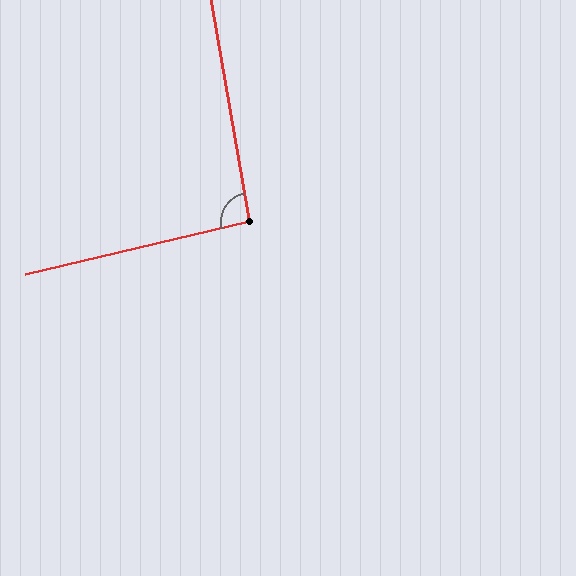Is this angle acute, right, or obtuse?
It is approximately a right angle.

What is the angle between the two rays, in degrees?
Approximately 94 degrees.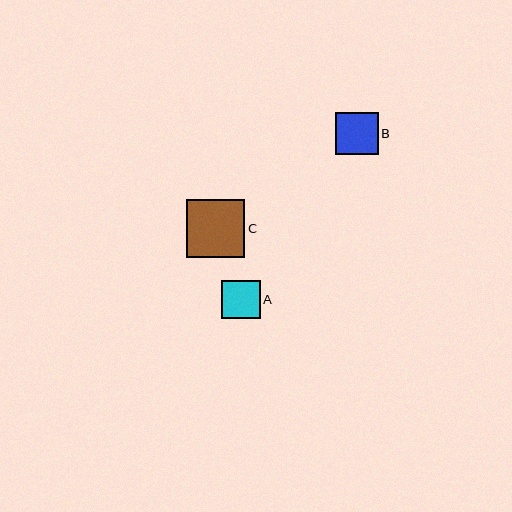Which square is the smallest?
Square A is the smallest with a size of approximately 39 pixels.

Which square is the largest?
Square C is the largest with a size of approximately 58 pixels.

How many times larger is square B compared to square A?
Square B is approximately 1.1 times the size of square A.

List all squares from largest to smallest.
From largest to smallest: C, B, A.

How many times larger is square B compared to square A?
Square B is approximately 1.1 times the size of square A.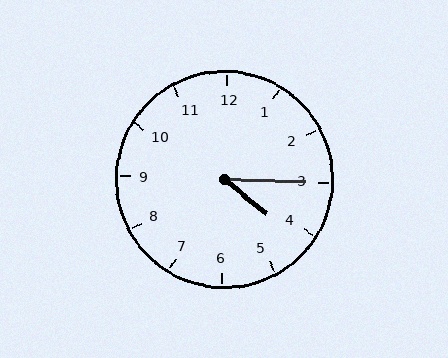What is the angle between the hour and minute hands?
Approximately 38 degrees.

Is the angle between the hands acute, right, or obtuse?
It is acute.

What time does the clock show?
4:15.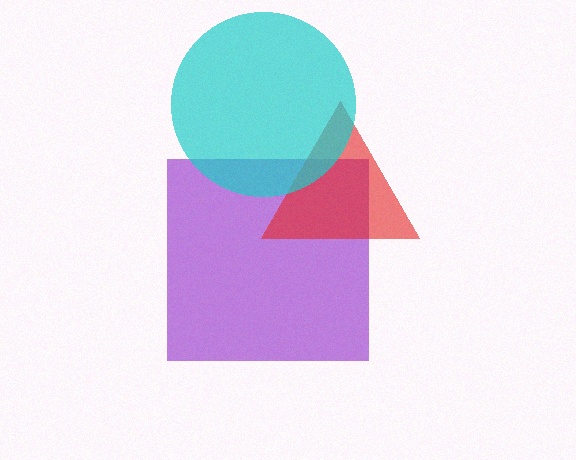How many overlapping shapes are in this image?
There are 3 overlapping shapes in the image.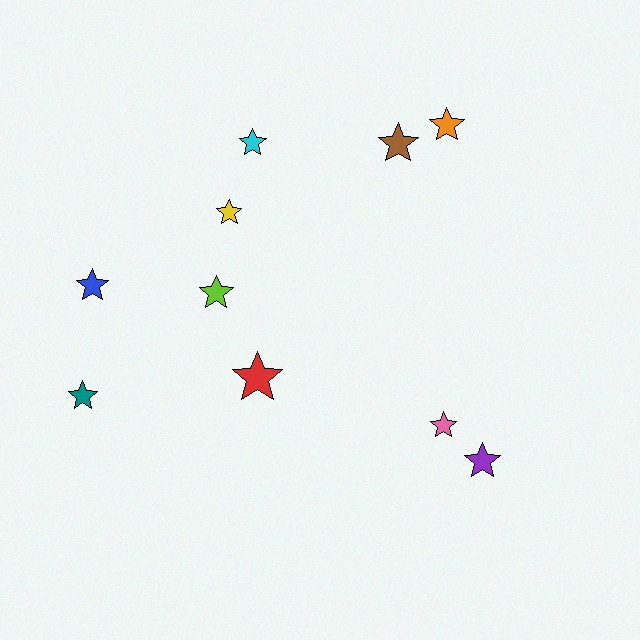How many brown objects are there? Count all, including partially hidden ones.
There is 1 brown object.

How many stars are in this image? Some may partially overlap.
There are 10 stars.